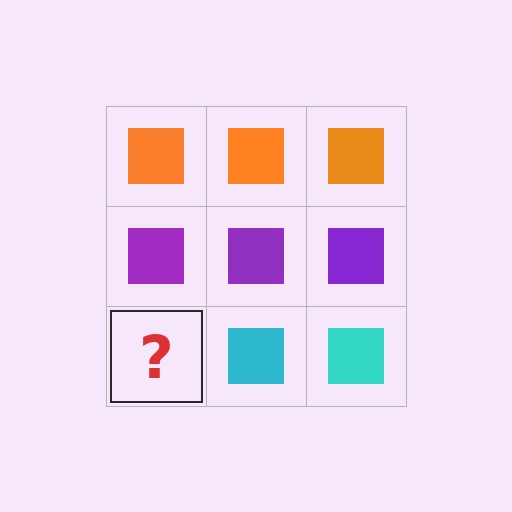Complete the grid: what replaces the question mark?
The question mark should be replaced with a cyan square.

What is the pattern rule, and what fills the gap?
The rule is that each row has a consistent color. The gap should be filled with a cyan square.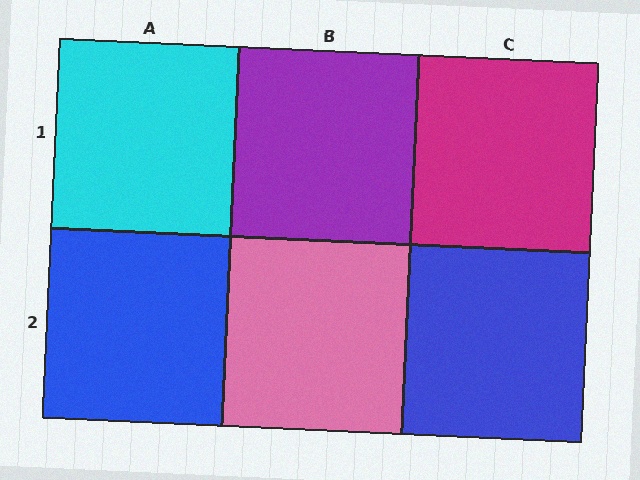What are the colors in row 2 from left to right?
Blue, pink, blue.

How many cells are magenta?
1 cell is magenta.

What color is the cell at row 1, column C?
Magenta.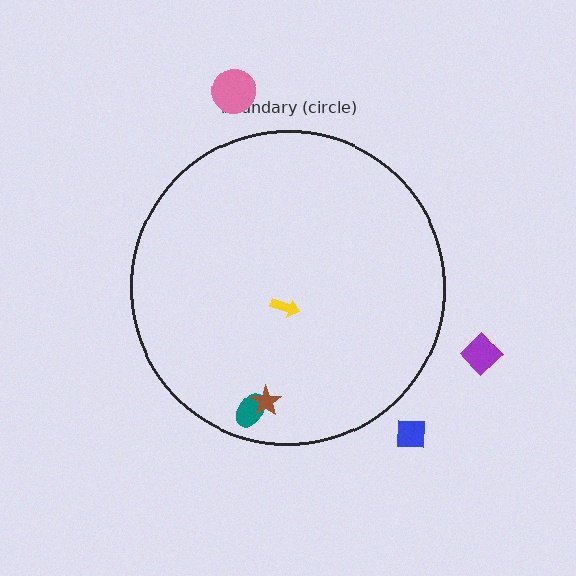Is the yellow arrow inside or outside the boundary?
Inside.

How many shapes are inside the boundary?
3 inside, 3 outside.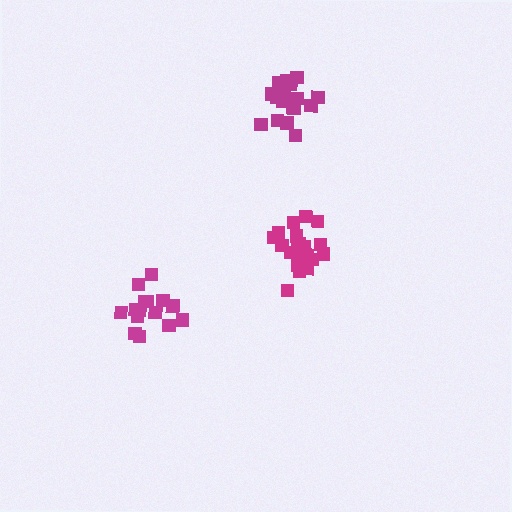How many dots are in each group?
Group 1: 20 dots, Group 2: 16 dots, Group 3: 19 dots (55 total).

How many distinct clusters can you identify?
There are 3 distinct clusters.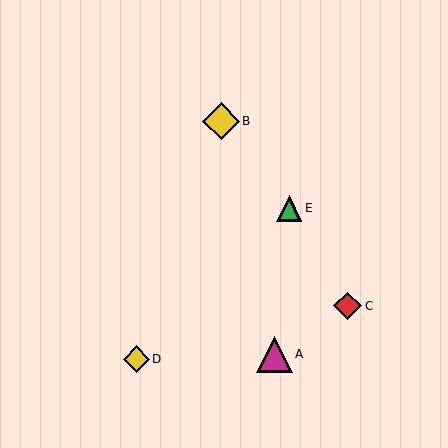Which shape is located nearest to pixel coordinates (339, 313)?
The red diamond (labeled C) at (348, 306) is nearest to that location.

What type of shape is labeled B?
Shape B is a yellow diamond.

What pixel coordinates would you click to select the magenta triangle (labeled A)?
Click at (274, 354) to select the magenta triangle A.